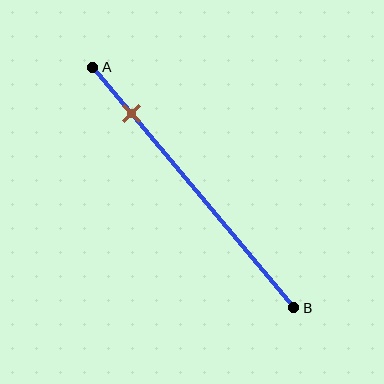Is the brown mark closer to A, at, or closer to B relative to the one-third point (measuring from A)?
The brown mark is closer to point A than the one-third point of segment AB.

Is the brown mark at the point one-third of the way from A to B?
No, the mark is at about 20% from A, not at the 33% one-third point.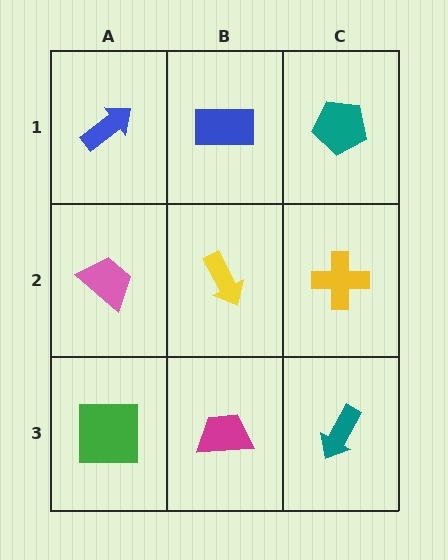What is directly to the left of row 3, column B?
A green square.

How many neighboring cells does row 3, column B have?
3.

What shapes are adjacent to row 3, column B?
A yellow arrow (row 2, column B), a green square (row 3, column A), a teal arrow (row 3, column C).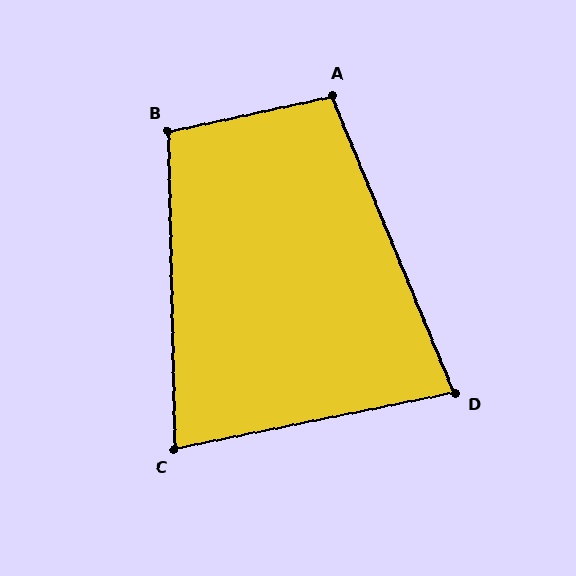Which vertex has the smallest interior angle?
D, at approximately 79 degrees.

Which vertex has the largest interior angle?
B, at approximately 101 degrees.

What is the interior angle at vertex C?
Approximately 80 degrees (acute).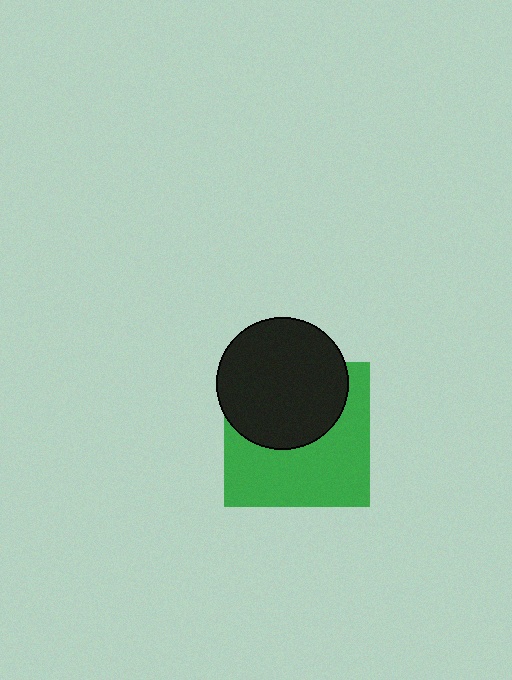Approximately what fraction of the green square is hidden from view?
Roughly 45% of the green square is hidden behind the black circle.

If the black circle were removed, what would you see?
You would see the complete green square.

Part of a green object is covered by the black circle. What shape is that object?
It is a square.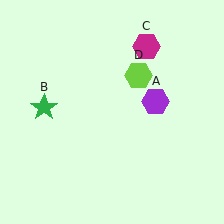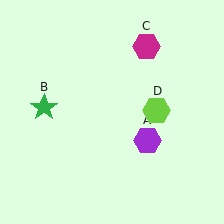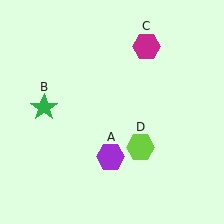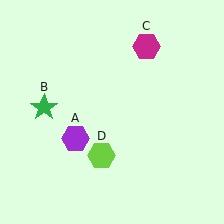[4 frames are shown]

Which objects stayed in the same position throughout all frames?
Green star (object B) and magenta hexagon (object C) remained stationary.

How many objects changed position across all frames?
2 objects changed position: purple hexagon (object A), lime hexagon (object D).